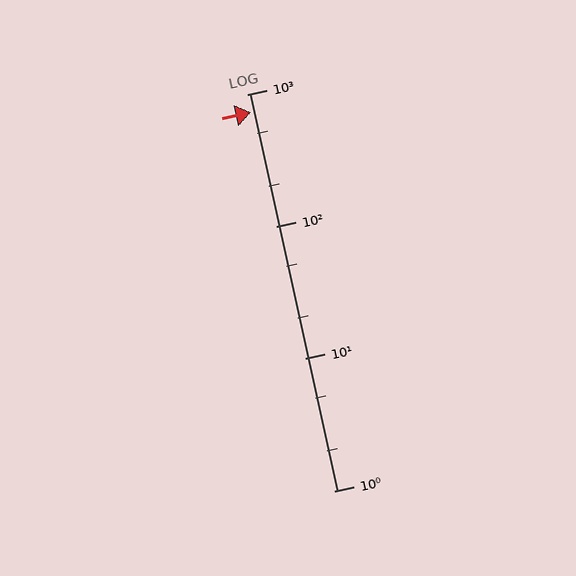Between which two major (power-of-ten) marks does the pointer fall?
The pointer is between 100 and 1000.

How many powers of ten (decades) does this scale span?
The scale spans 3 decades, from 1 to 1000.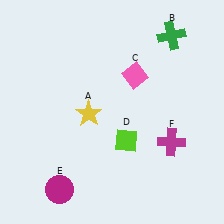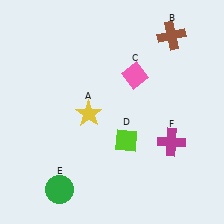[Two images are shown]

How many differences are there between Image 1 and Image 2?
There are 2 differences between the two images.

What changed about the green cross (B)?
In Image 1, B is green. In Image 2, it changed to brown.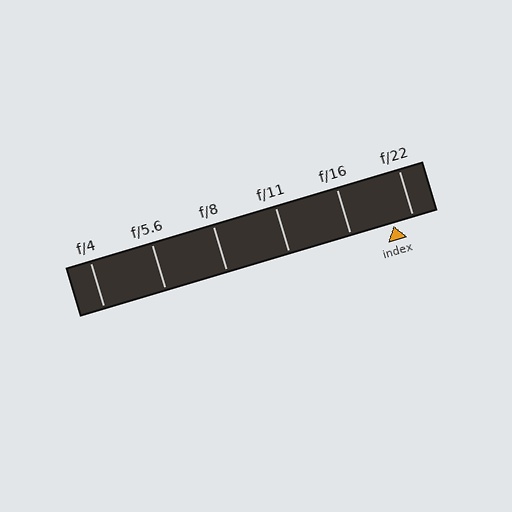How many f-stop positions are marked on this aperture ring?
There are 6 f-stop positions marked.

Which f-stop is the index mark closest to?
The index mark is closest to f/22.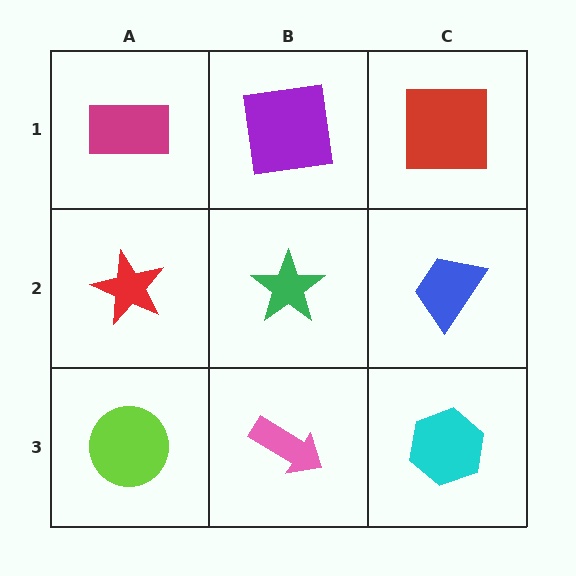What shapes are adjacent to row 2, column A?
A magenta rectangle (row 1, column A), a lime circle (row 3, column A), a green star (row 2, column B).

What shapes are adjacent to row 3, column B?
A green star (row 2, column B), a lime circle (row 3, column A), a cyan hexagon (row 3, column C).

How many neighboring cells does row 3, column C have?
2.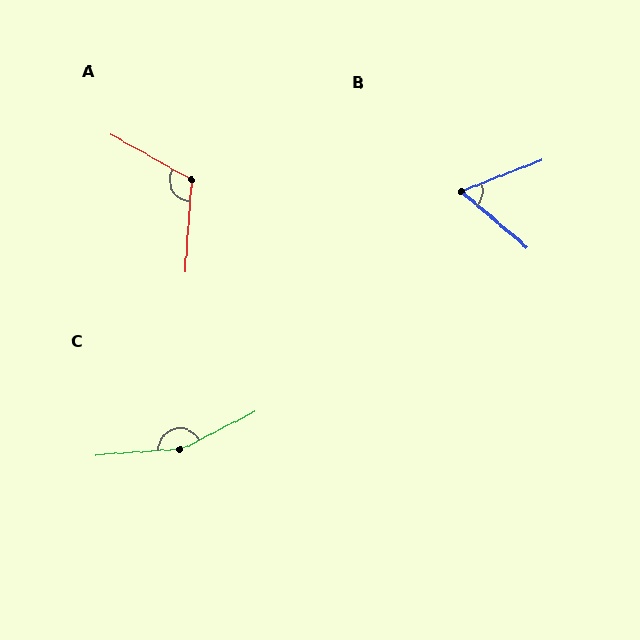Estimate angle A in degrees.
Approximately 116 degrees.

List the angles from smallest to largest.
B (61°), A (116°), C (157°).